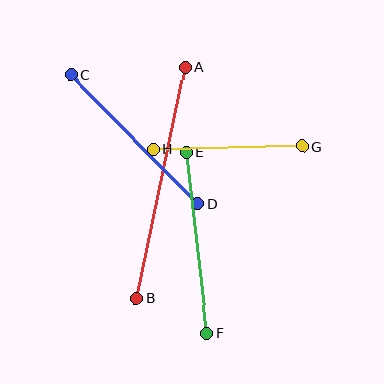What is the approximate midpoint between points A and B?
The midpoint is at approximately (161, 183) pixels.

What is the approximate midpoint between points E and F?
The midpoint is at approximately (197, 243) pixels.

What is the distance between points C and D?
The distance is approximately 181 pixels.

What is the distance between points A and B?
The distance is approximately 236 pixels.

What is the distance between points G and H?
The distance is approximately 149 pixels.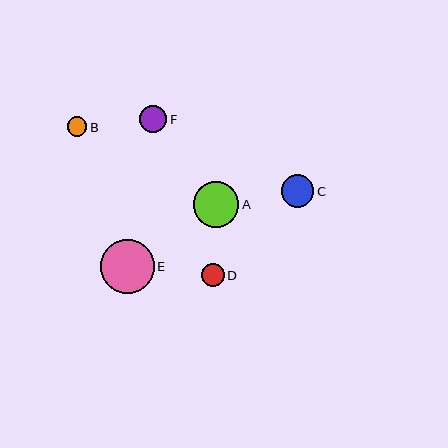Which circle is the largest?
Circle E is the largest with a size of approximately 54 pixels.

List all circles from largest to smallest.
From largest to smallest: E, A, C, F, D, B.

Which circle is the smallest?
Circle B is the smallest with a size of approximately 20 pixels.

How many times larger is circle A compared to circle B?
Circle A is approximately 2.3 times the size of circle B.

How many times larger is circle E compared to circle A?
Circle E is approximately 1.2 times the size of circle A.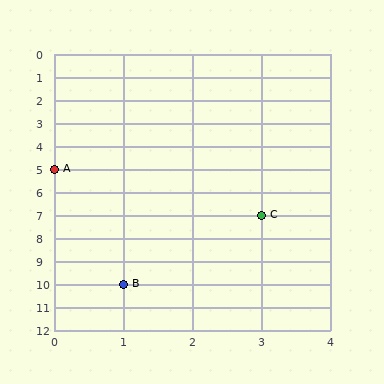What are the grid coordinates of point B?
Point B is at grid coordinates (1, 10).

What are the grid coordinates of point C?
Point C is at grid coordinates (3, 7).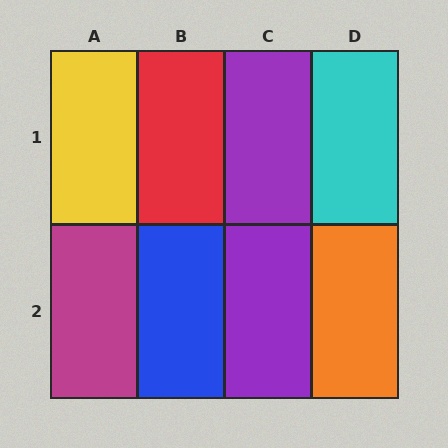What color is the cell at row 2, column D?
Orange.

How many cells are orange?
1 cell is orange.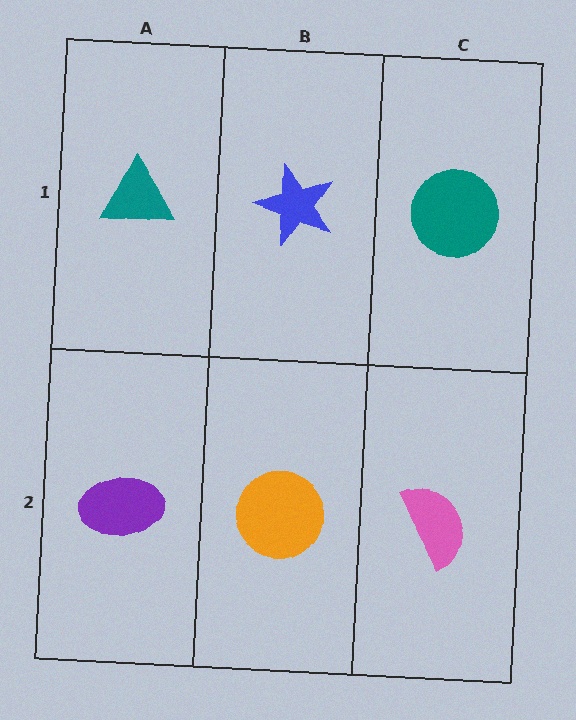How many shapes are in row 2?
3 shapes.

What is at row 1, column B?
A blue star.